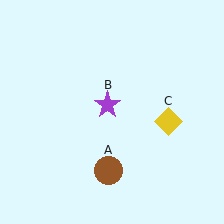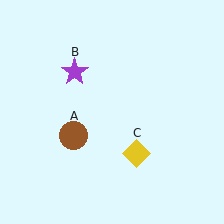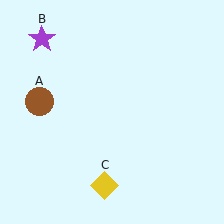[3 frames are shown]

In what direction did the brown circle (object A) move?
The brown circle (object A) moved up and to the left.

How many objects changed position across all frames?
3 objects changed position: brown circle (object A), purple star (object B), yellow diamond (object C).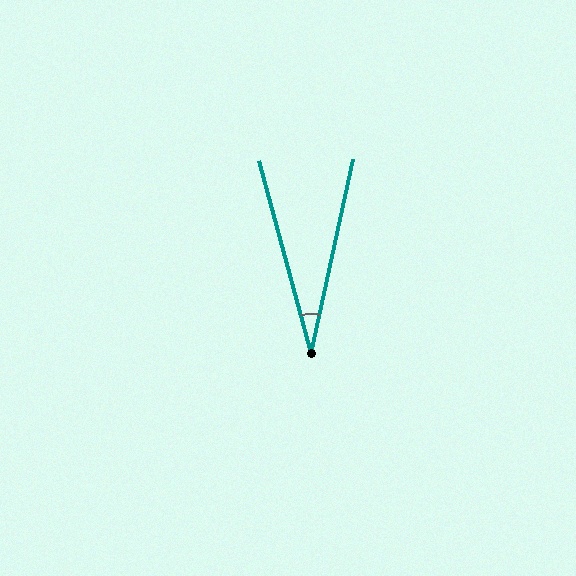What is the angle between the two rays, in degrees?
Approximately 27 degrees.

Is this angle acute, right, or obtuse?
It is acute.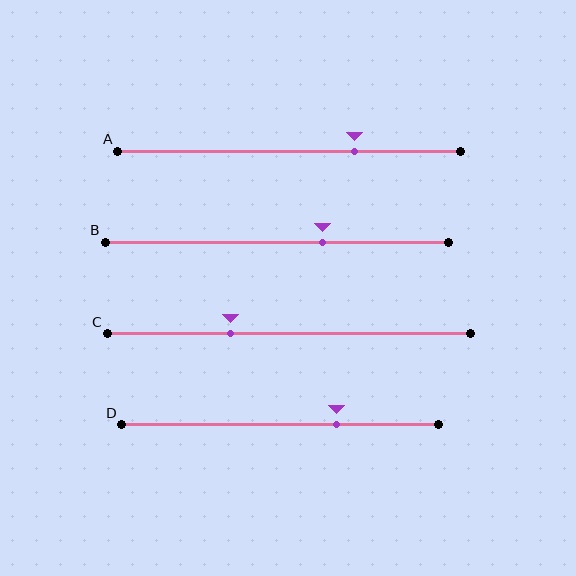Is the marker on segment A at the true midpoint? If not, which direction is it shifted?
No, the marker on segment A is shifted to the right by about 19% of the segment length.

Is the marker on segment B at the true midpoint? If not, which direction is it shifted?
No, the marker on segment B is shifted to the right by about 13% of the segment length.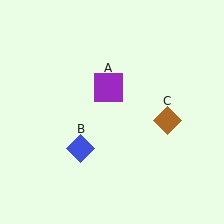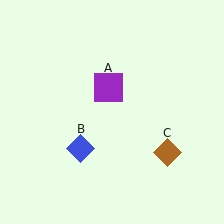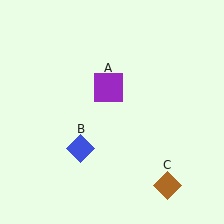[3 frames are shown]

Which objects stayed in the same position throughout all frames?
Purple square (object A) and blue diamond (object B) remained stationary.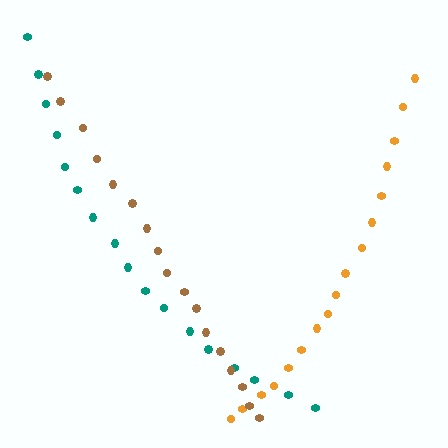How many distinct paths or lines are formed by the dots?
There are 3 distinct paths.